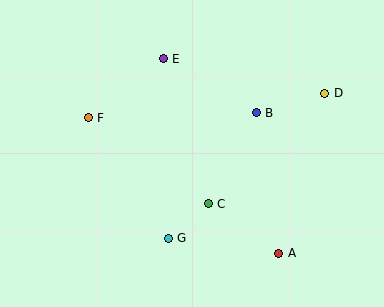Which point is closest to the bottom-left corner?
Point G is closest to the bottom-left corner.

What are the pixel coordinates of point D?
Point D is at (325, 93).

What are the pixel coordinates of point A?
Point A is at (279, 253).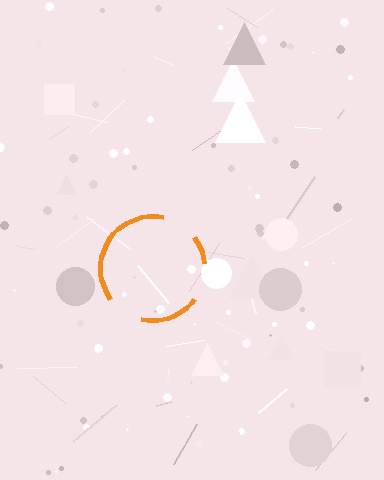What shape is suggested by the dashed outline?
The dashed outline suggests a circle.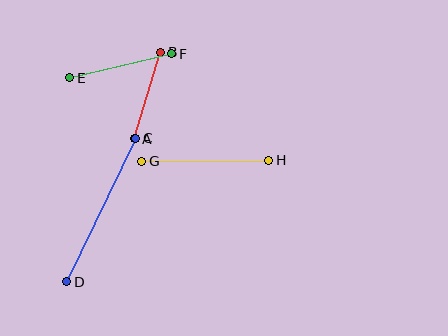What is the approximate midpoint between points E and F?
The midpoint is at approximately (121, 66) pixels.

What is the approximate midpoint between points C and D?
The midpoint is at approximately (101, 210) pixels.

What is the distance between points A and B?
The distance is approximately 90 pixels.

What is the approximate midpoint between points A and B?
The midpoint is at approximately (148, 95) pixels.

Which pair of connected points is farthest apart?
Points C and D are farthest apart.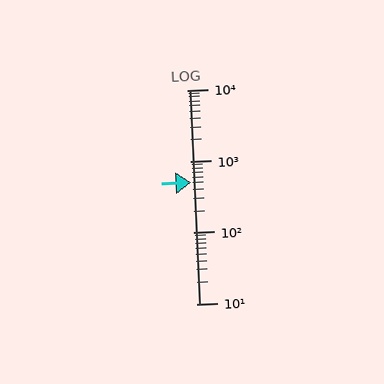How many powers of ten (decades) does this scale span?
The scale spans 3 decades, from 10 to 10000.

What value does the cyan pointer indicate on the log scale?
The pointer indicates approximately 500.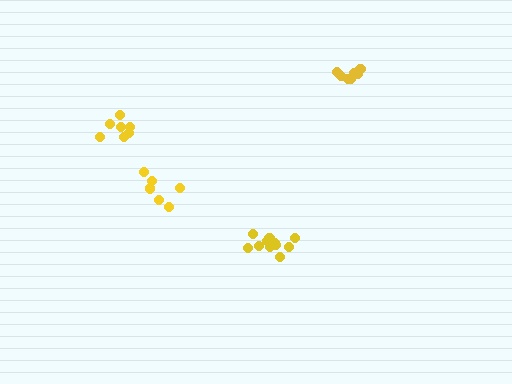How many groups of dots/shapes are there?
There are 4 groups.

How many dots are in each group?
Group 1: 7 dots, Group 2: 11 dots, Group 3: 6 dots, Group 4: 7 dots (31 total).